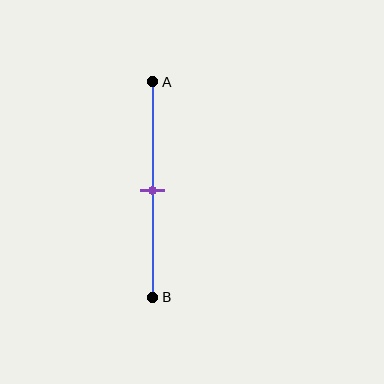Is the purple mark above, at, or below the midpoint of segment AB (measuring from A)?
The purple mark is approximately at the midpoint of segment AB.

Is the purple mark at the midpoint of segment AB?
Yes, the mark is approximately at the midpoint.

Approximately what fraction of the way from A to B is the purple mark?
The purple mark is approximately 50% of the way from A to B.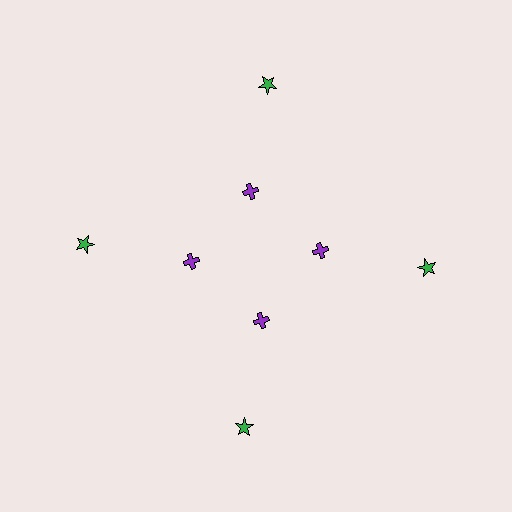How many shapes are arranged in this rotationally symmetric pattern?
There are 8 shapes, arranged in 4 groups of 2.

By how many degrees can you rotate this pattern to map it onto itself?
The pattern maps onto itself every 90 degrees of rotation.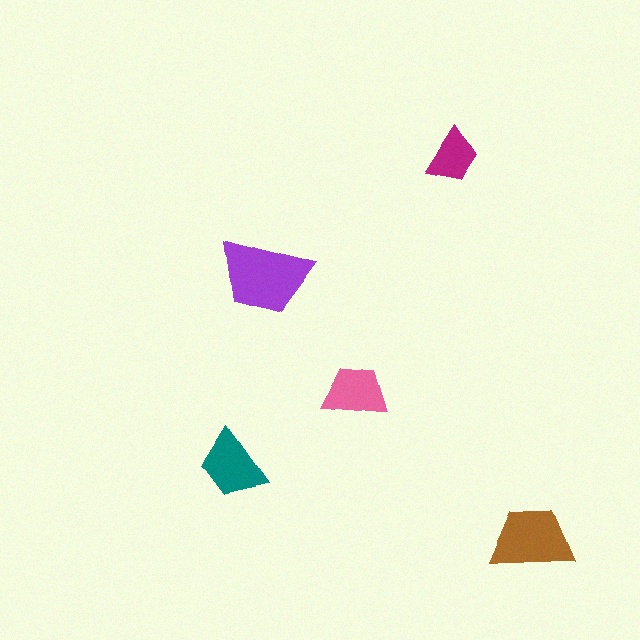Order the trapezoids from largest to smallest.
the purple one, the brown one, the teal one, the pink one, the magenta one.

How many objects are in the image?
There are 5 objects in the image.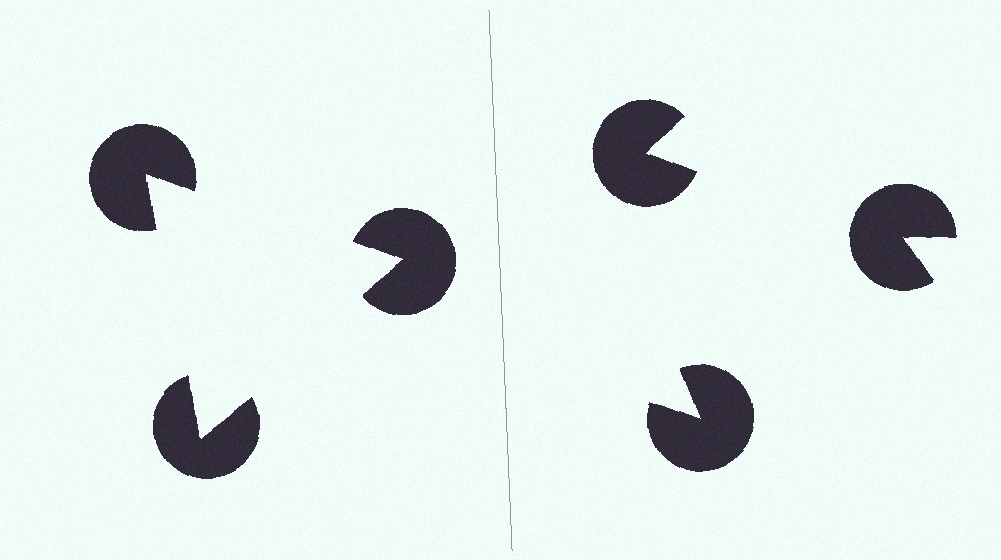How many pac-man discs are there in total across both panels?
6 — 3 on each side.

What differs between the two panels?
The pac-man discs are positioned identically on both sides; only the wedge orientations differ. On the left they align to a triangle; on the right they are misaligned.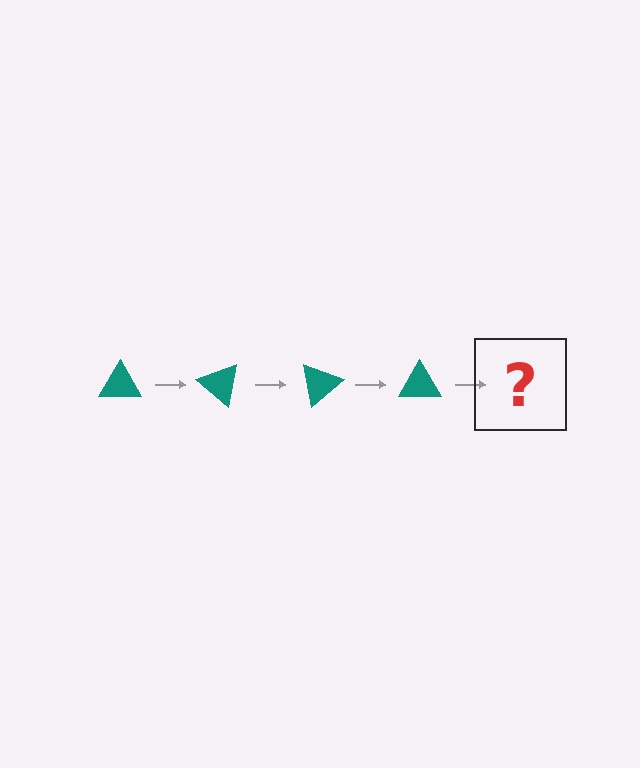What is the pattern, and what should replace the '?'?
The pattern is that the triangle rotates 40 degrees each step. The '?' should be a teal triangle rotated 160 degrees.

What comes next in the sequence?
The next element should be a teal triangle rotated 160 degrees.